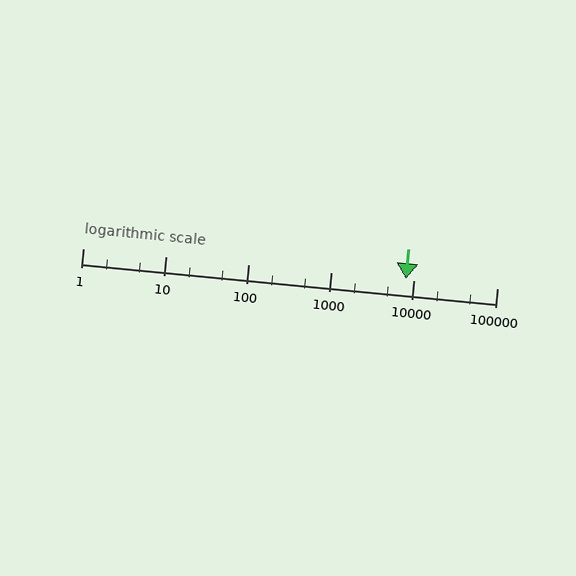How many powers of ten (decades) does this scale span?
The scale spans 5 decades, from 1 to 100000.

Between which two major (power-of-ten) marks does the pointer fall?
The pointer is between 1000 and 10000.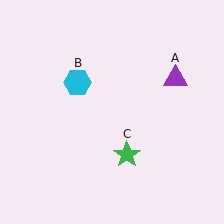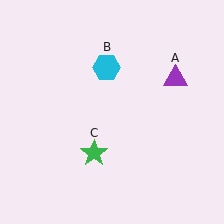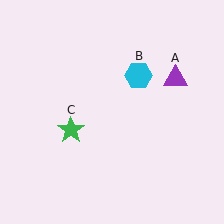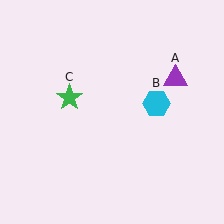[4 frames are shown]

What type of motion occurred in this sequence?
The cyan hexagon (object B), green star (object C) rotated clockwise around the center of the scene.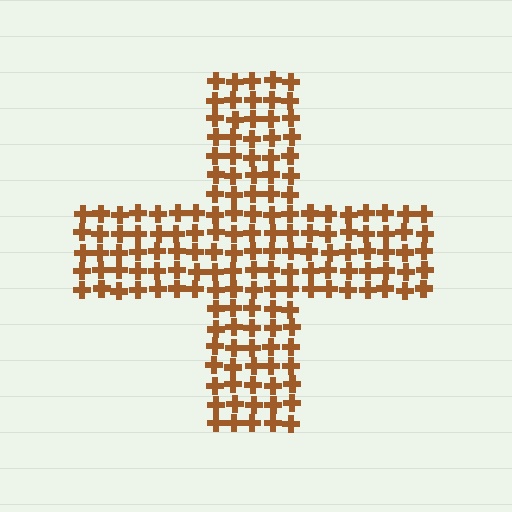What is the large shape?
The large shape is a cross.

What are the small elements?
The small elements are crosses.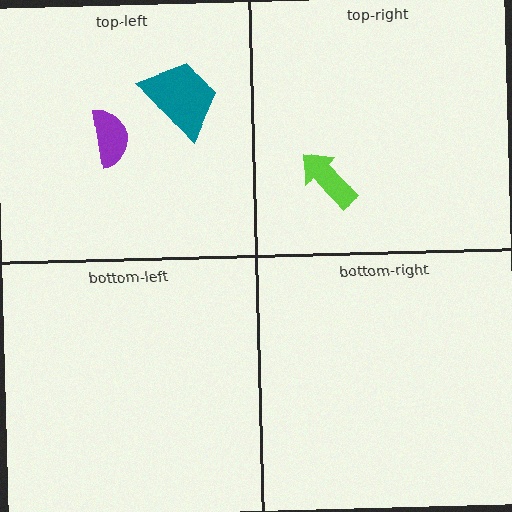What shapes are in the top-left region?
The purple semicircle, the teal trapezoid.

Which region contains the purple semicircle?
The top-left region.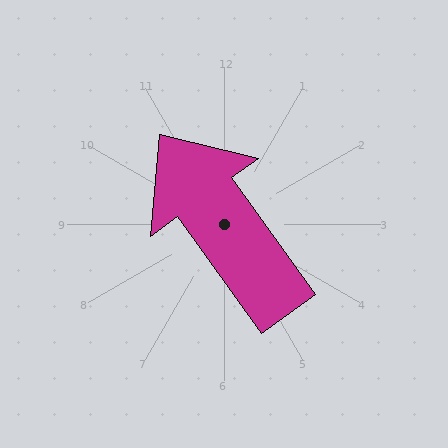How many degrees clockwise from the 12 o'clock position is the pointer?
Approximately 324 degrees.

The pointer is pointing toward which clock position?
Roughly 11 o'clock.